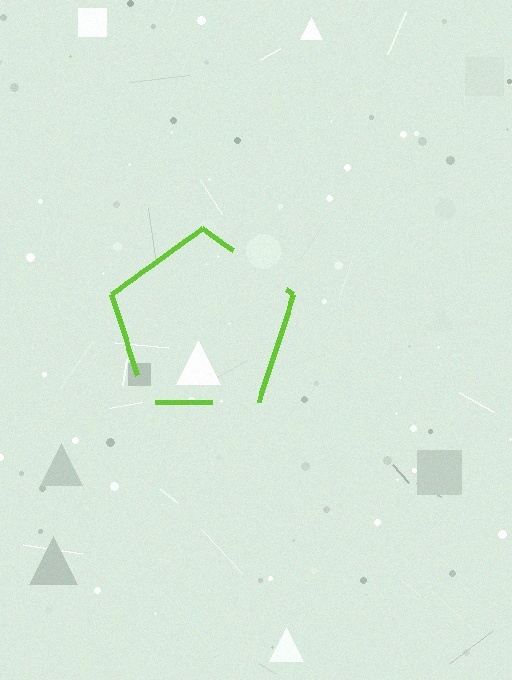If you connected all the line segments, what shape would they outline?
They would outline a pentagon.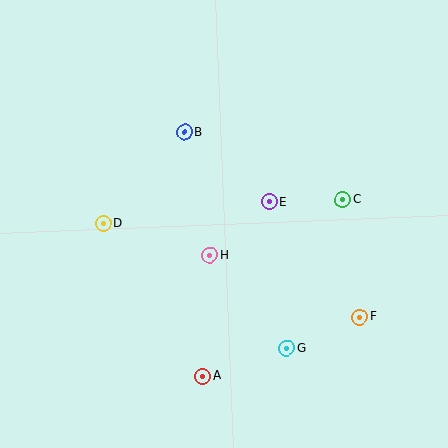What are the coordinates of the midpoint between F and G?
The midpoint between F and G is at (323, 333).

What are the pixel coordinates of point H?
Point H is at (210, 255).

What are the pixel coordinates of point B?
Point B is at (185, 132).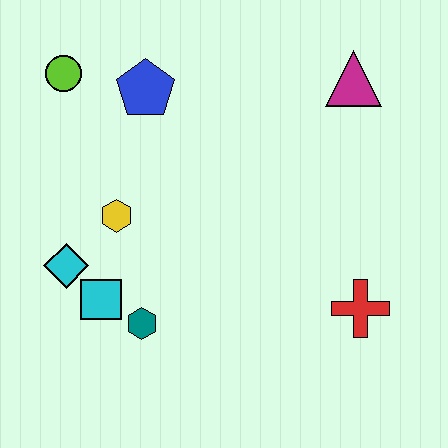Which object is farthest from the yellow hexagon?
The magenta triangle is farthest from the yellow hexagon.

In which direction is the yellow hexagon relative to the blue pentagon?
The yellow hexagon is below the blue pentagon.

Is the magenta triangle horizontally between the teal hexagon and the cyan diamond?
No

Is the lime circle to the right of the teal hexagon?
No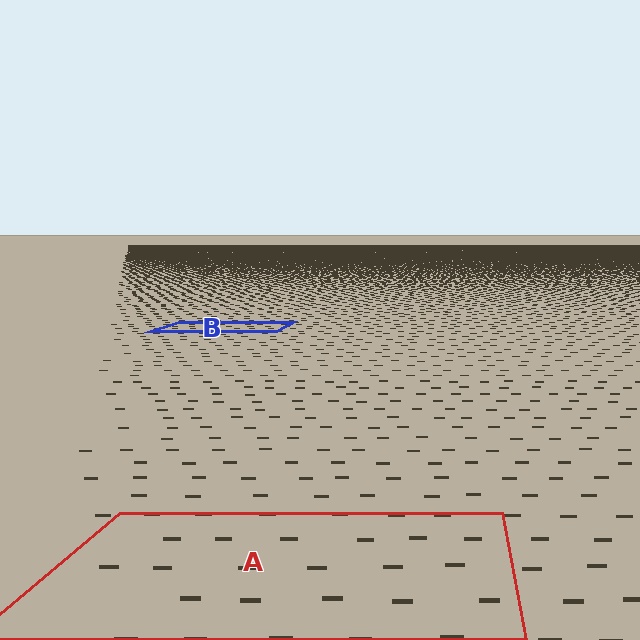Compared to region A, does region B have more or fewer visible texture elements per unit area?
Region B has more texture elements per unit area — they are packed more densely because it is farther away.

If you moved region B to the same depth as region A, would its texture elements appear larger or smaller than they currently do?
They would appear larger. At a closer depth, the same texture elements are projected at a bigger on-screen size.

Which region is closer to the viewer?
Region A is closer. The texture elements there are larger and more spread out.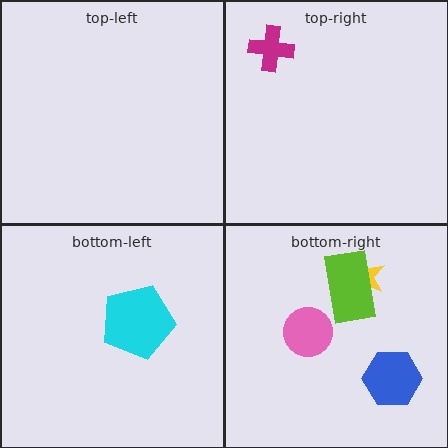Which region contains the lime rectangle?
The bottom-right region.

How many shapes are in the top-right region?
1.